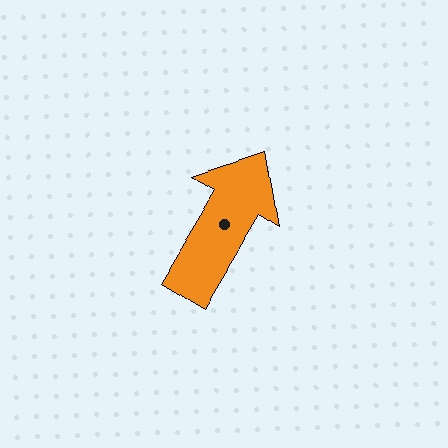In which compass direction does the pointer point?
Northeast.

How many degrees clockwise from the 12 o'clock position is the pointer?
Approximately 31 degrees.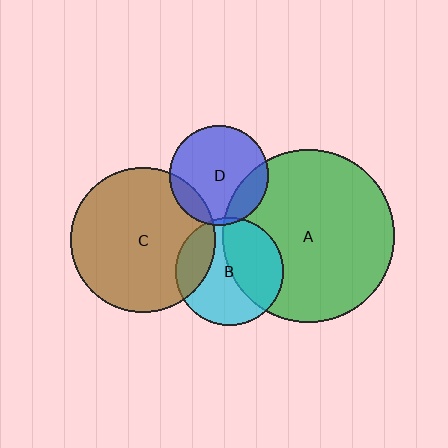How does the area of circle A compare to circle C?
Approximately 1.4 times.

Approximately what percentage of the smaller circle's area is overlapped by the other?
Approximately 5%.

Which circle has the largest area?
Circle A (green).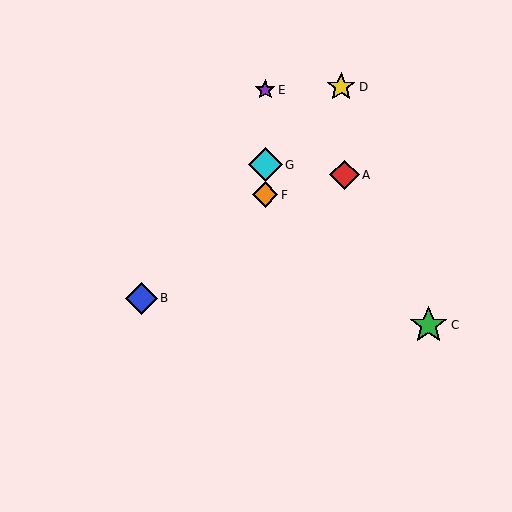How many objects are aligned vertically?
3 objects (E, F, G) are aligned vertically.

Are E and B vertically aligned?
No, E is at x≈265 and B is at x≈141.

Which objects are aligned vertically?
Objects E, F, G are aligned vertically.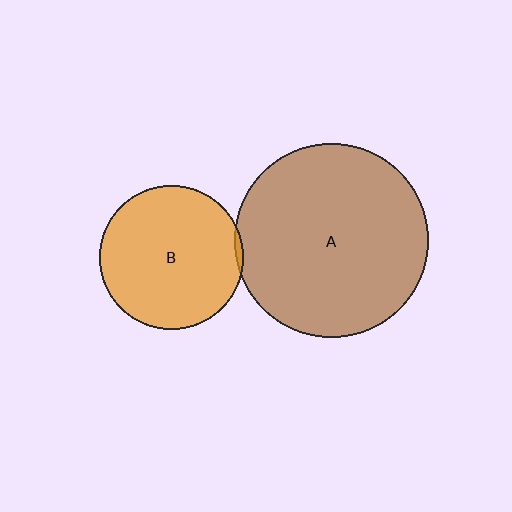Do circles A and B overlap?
Yes.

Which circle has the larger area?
Circle A (brown).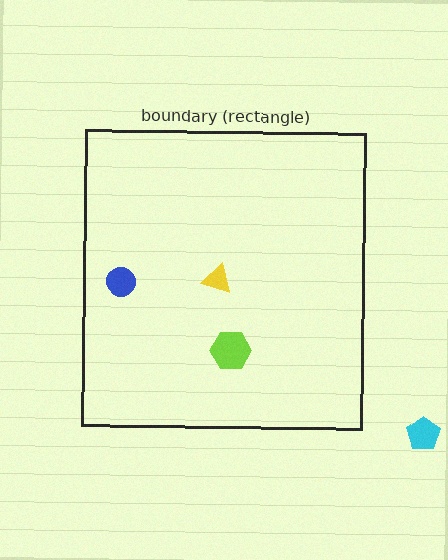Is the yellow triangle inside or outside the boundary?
Inside.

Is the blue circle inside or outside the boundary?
Inside.